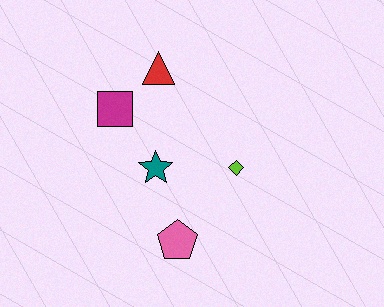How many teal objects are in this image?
There is 1 teal object.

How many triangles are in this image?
There is 1 triangle.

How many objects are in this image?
There are 5 objects.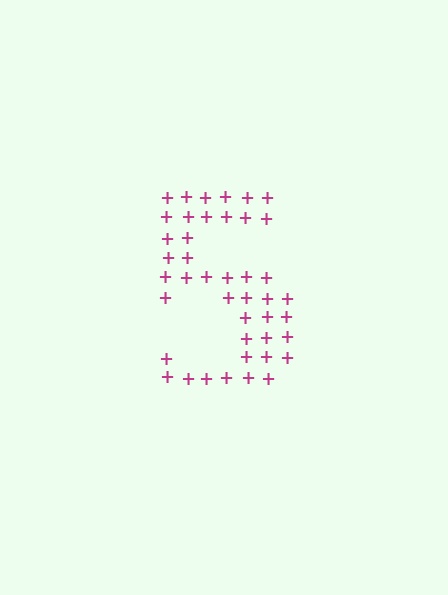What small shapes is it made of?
It is made of small plus signs.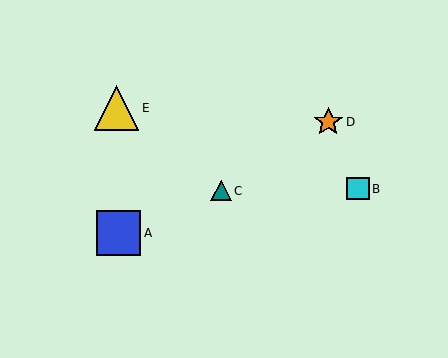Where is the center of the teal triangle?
The center of the teal triangle is at (221, 191).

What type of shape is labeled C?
Shape C is a teal triangle.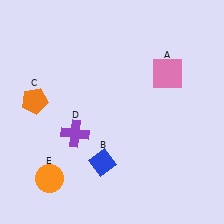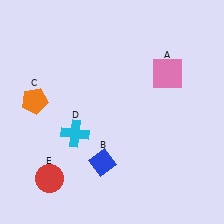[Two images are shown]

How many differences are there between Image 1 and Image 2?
There are 2 differences between the two images.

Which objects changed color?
D changed from purple to cyan. E changed from orange to red.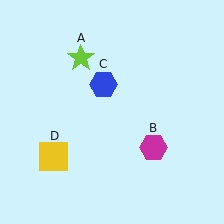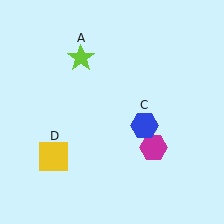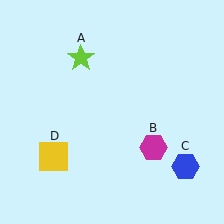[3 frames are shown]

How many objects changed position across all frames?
1 object changed position: blue hexagon (object C).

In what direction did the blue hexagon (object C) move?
The blue hexagon (object C) moved down and to the right.